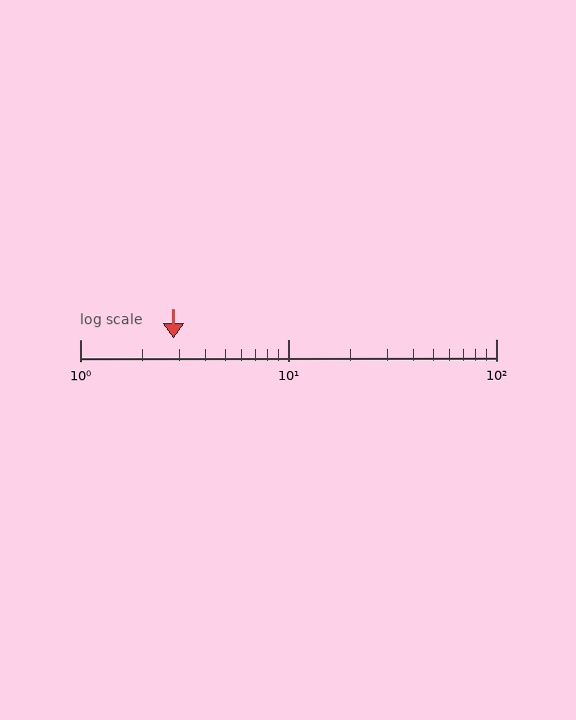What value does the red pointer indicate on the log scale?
The pointer indicates approximately 2.8.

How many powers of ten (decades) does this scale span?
The scale spans 2 decades, from 1 to 100.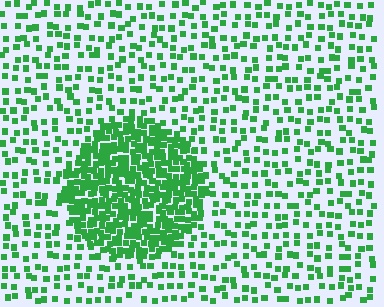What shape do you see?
I see a circle.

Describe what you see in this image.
The image contains small green elements arranged at two different densities. A circle-shaped region is visible where the elements are more densely packed than the surrounding area.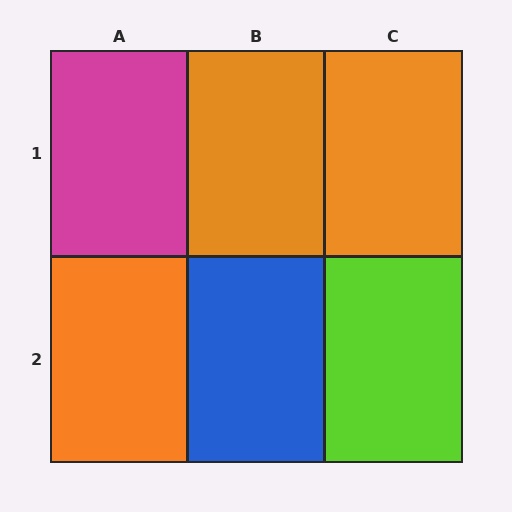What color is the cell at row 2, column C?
Lime.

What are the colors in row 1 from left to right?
Magenta, orange, orange.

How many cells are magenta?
1 cell is magenta.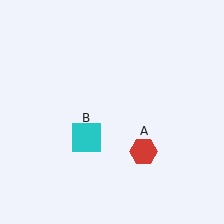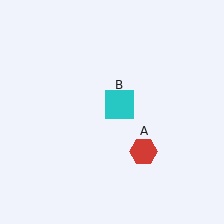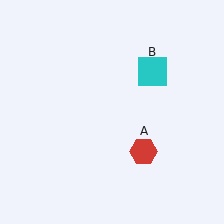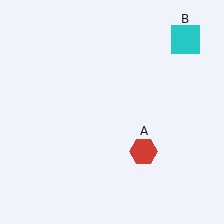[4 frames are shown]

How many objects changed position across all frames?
1 object changed position: cyan square (object B).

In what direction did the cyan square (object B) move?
The cyan square (object B) moved up and to the right.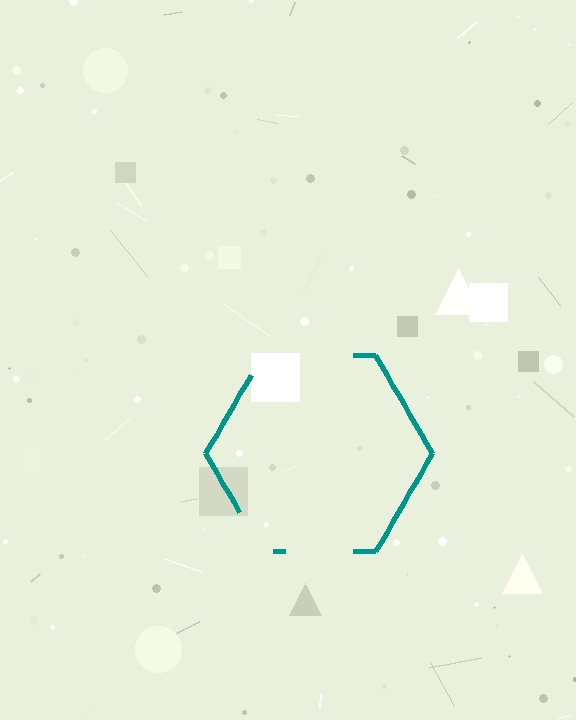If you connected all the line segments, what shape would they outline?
They would outline a hexagon.